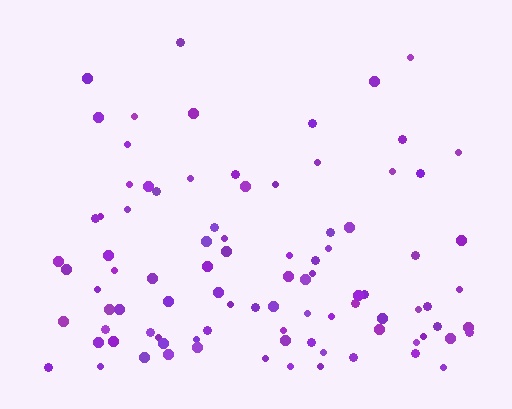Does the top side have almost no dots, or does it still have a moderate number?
Still a moderate number, just noticeably fewer than the bottom.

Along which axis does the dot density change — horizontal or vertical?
Vertical.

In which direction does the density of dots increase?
From top to bottom, with the bottom side densest.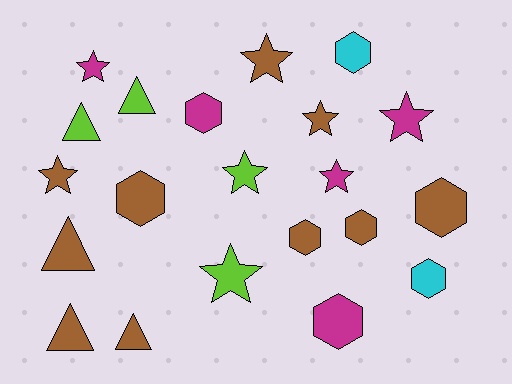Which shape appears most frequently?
Star, with 8 objects.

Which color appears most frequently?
Brown, with 10 objects.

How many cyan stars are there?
There are no cyan stars.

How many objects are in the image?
There are 21 objects.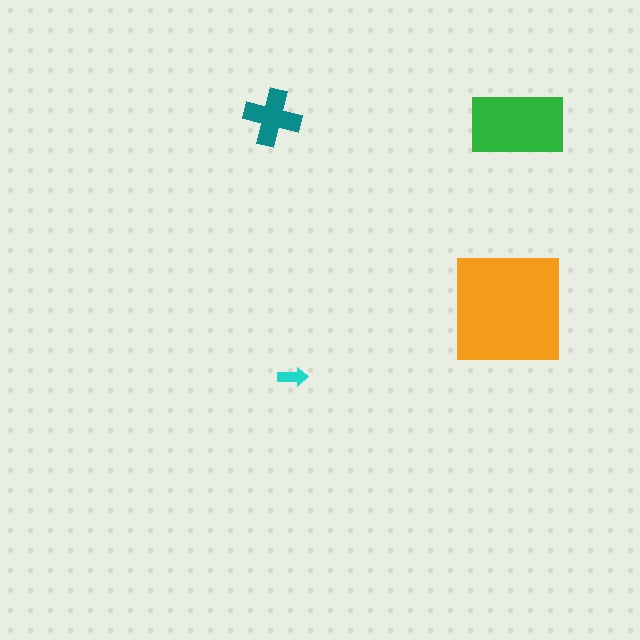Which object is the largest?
The orange square.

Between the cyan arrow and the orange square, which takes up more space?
The orange square.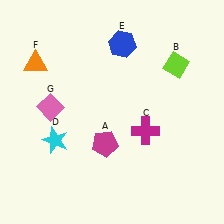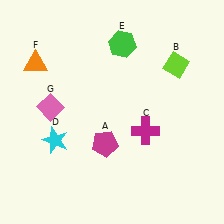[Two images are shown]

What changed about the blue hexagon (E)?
In Image 1, E is blue. In Image 2, it changed to green.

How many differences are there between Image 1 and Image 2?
There is 1 difference between the two images.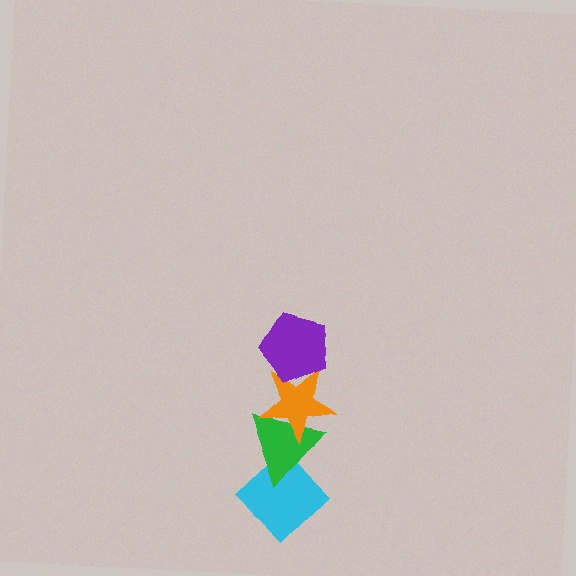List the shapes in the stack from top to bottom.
From top to bottom: the purple pentagon, the orange star, the green triangle, the cyan diamond.